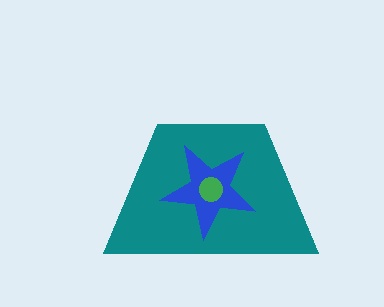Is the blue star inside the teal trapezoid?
Yes.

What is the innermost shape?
The green circle.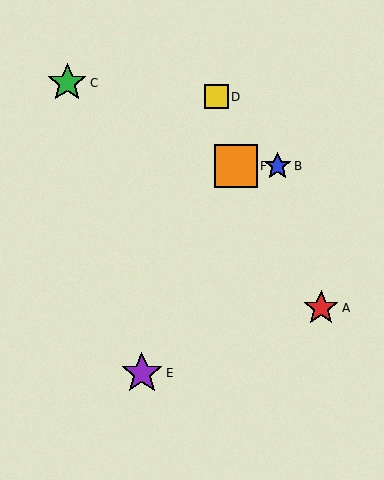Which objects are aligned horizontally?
Objects B, F are aligned horizontally.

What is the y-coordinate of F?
Object F is at y≈166.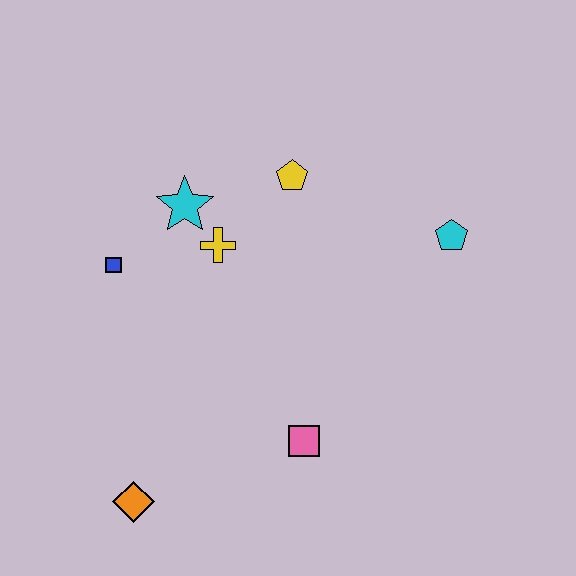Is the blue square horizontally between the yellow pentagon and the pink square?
No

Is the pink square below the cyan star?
Yes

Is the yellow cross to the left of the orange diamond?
No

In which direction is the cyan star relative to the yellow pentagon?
The cyan star is to the left of the yellow pentagon.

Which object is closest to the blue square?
The cyan star is closest to the blue square.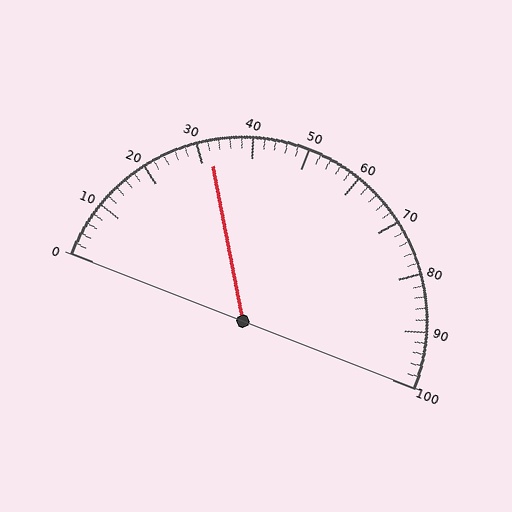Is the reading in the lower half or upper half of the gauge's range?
The reading is in the lower half of the range (0 to 100).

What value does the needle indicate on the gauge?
The needle indicates approximately 32.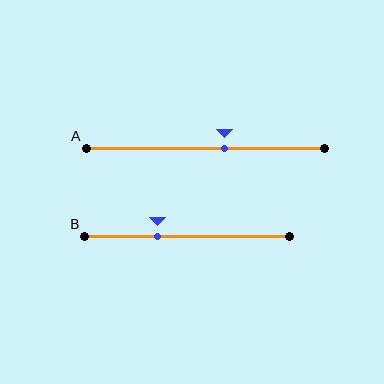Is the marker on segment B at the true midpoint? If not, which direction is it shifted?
No, the marker on segment B is shifted to the left by about 15% of the segment length.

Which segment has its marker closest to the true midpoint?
Segment A has its marker closest to the true midpoint.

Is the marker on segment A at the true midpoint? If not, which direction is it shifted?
No, the marker on segment A is shifted to the right by about 8% of the segment length.